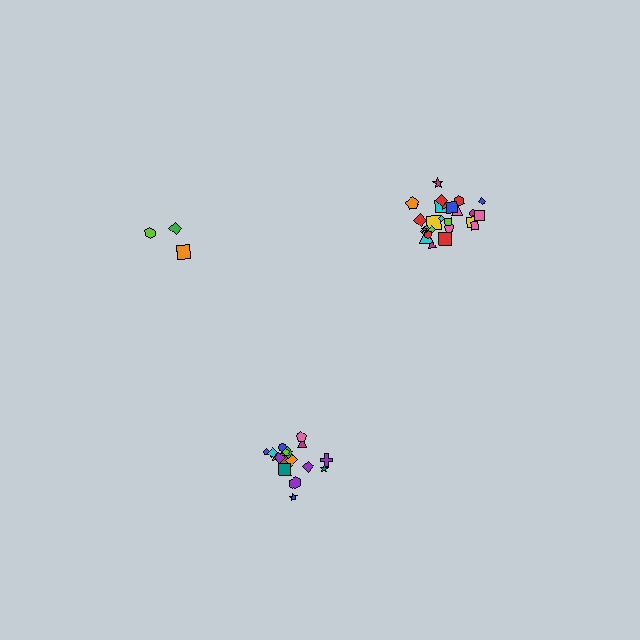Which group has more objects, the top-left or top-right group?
The top-right group.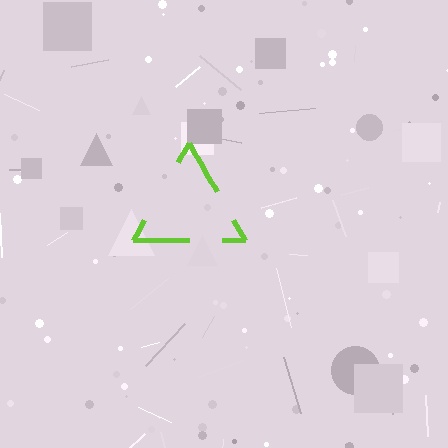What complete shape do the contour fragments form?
The contour fragments form a triangle.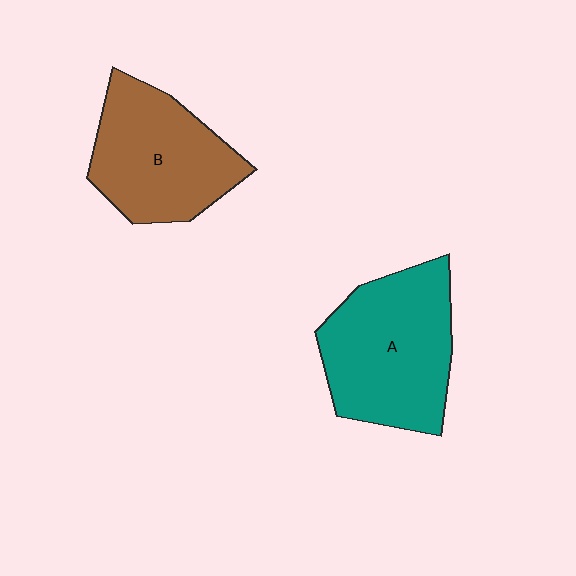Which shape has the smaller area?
Shape B (brown).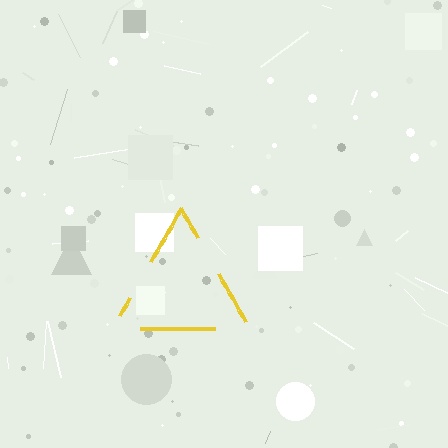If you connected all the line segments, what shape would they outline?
They would outline a triangle.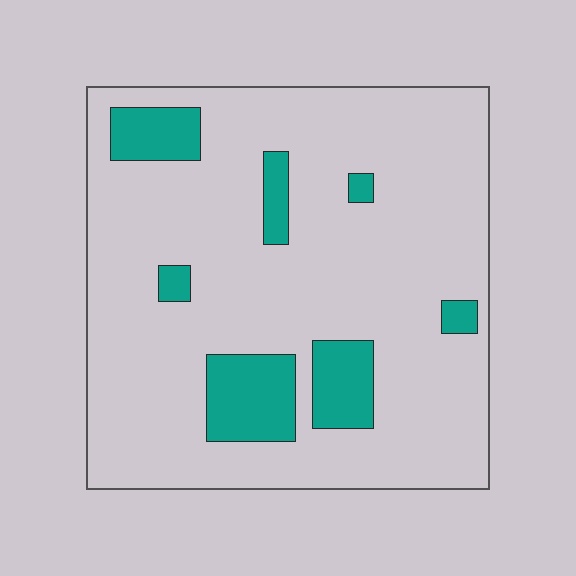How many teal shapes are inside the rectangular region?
7.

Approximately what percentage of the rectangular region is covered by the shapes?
Approximately 15%.